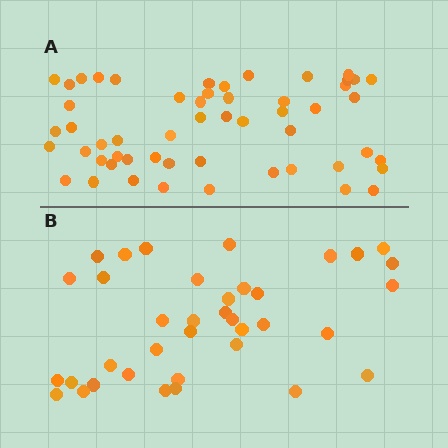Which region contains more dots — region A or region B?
Region A (the top region) has more dots.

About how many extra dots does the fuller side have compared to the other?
Region A has approximately 15 more dots than region B.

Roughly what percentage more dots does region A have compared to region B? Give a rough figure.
About 45% more.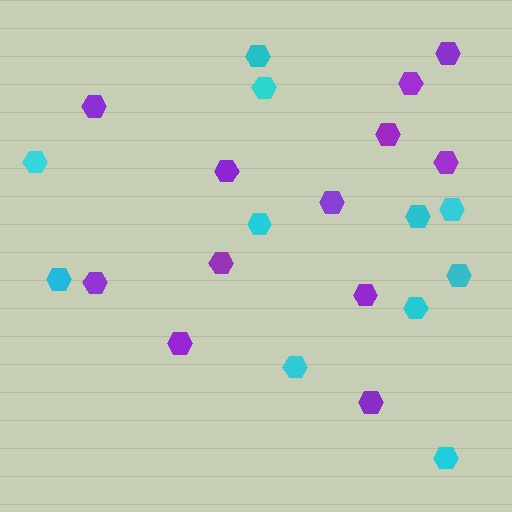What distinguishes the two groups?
There are 2 groups: one group of purple hexagons (12) and one group of cyan hexagons (11).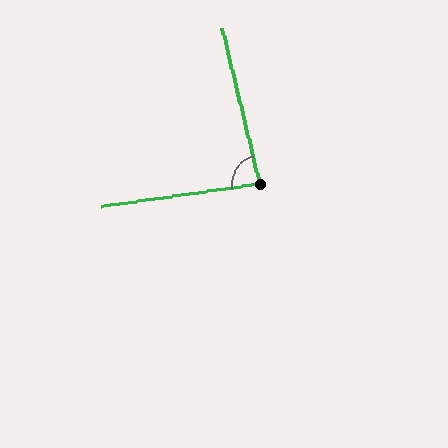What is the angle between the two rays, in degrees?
Approximately 85 degrees.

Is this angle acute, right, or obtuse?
It is acute.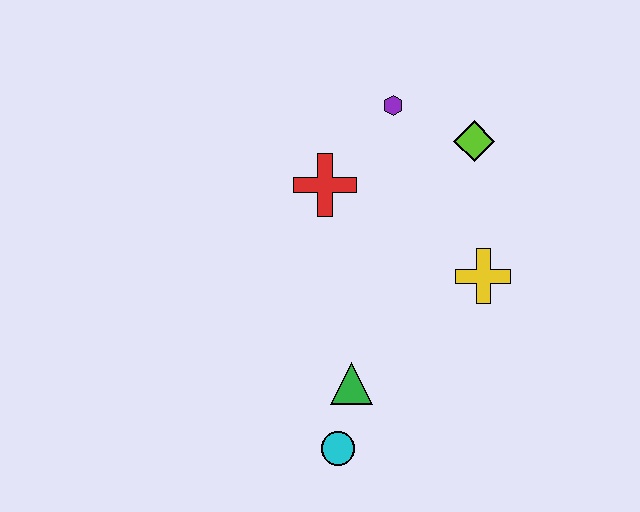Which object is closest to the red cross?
The purple hexagon is closest to the red cross.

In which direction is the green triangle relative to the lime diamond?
The green triangle is below the lime diamond.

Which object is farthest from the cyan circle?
The purple hexagon is farthest from the cyan circle.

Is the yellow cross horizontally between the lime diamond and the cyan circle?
No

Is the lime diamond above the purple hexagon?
No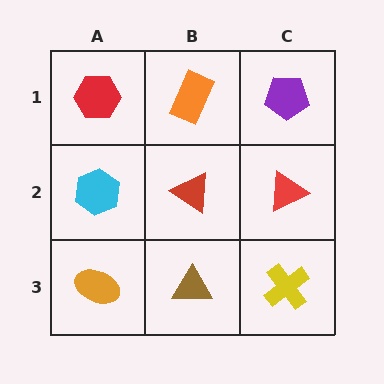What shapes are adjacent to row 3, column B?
A red triangle (row 2, column B), an orange ellipse (row 3, column A), a yellow cross (row 3, column C).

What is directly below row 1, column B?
A red triangle.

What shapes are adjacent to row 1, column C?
A red triangle (row 2, column C), an orange rectangle (row 1, column B).